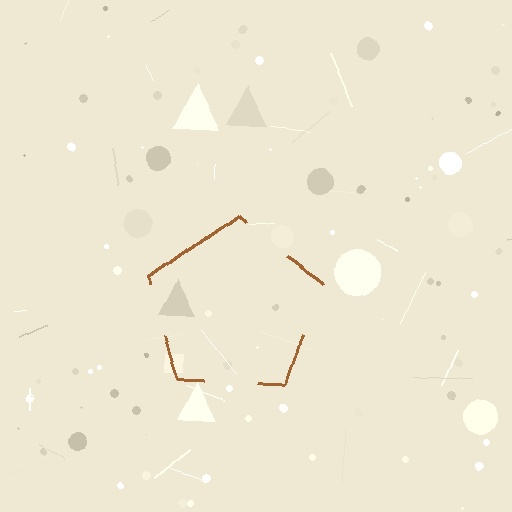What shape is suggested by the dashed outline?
The dashed outline suggests a pentagon.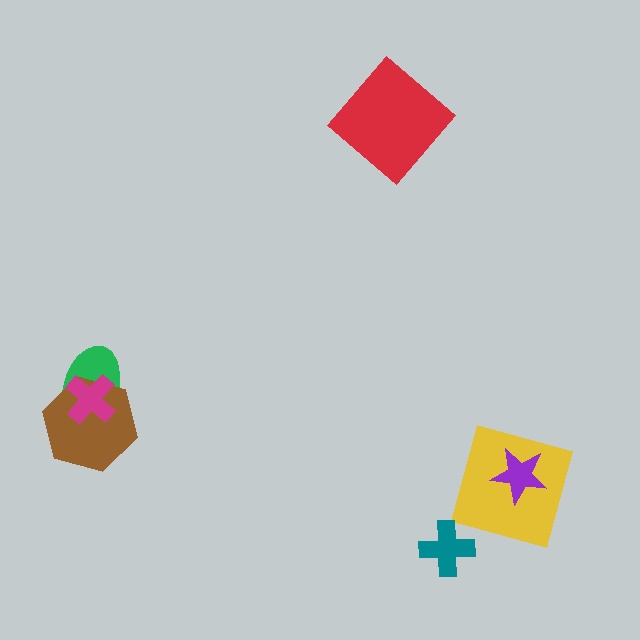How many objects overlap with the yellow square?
1 object overlaps with the yellow square.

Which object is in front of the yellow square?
The purple star is in front of the yellow square.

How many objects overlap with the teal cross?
0 objects overlap with the teal cross.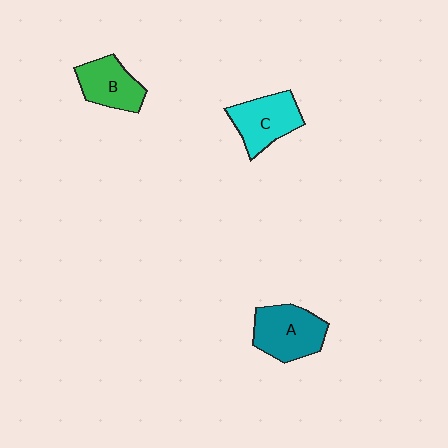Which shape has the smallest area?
Shape B (green).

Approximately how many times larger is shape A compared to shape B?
Approximately 1.2 times.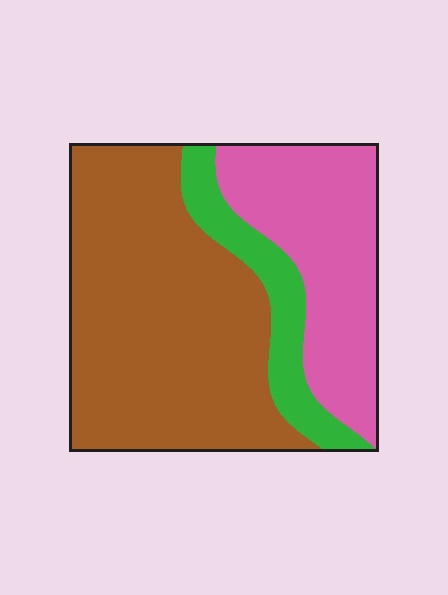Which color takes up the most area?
Brown, at roughly 55%.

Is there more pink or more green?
Pink.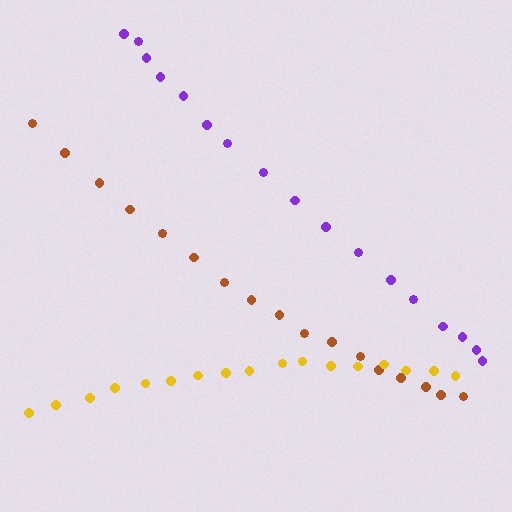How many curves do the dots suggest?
There are 3 distinct paths.